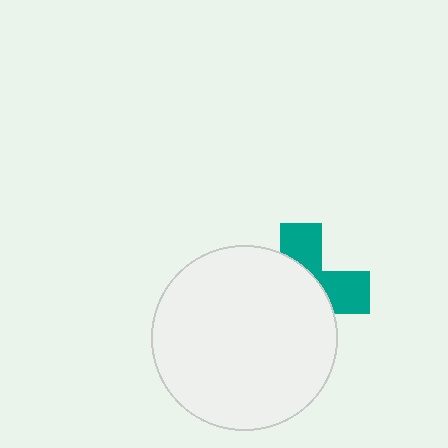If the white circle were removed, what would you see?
You would see the complete teal cross.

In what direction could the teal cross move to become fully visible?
The teal cross could move toward the upper-right. That would shift it out from behind the white circle entirely.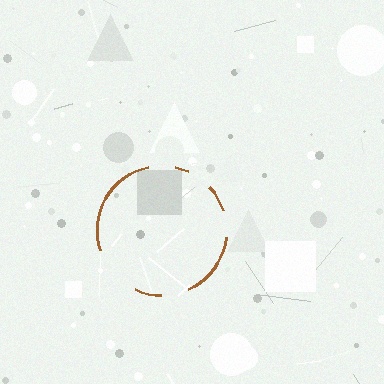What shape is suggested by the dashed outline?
The dashed outline suggests a circle.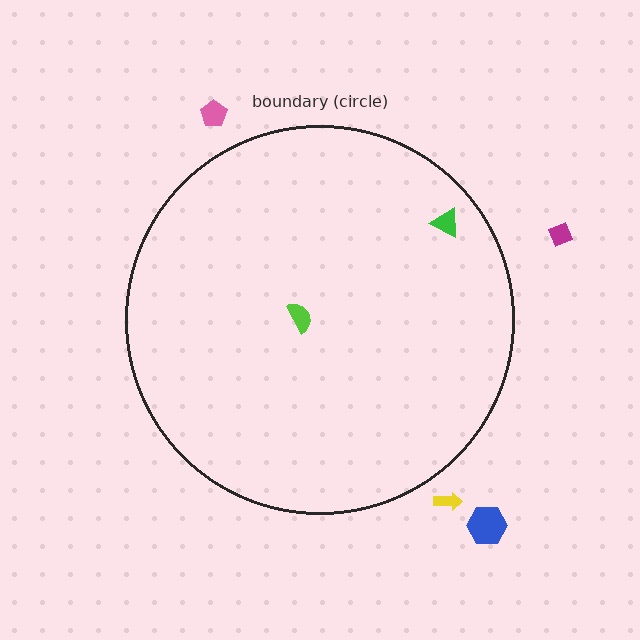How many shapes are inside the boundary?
2 inside, 4 outside.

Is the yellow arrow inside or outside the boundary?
Outside.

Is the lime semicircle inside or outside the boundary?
Inside.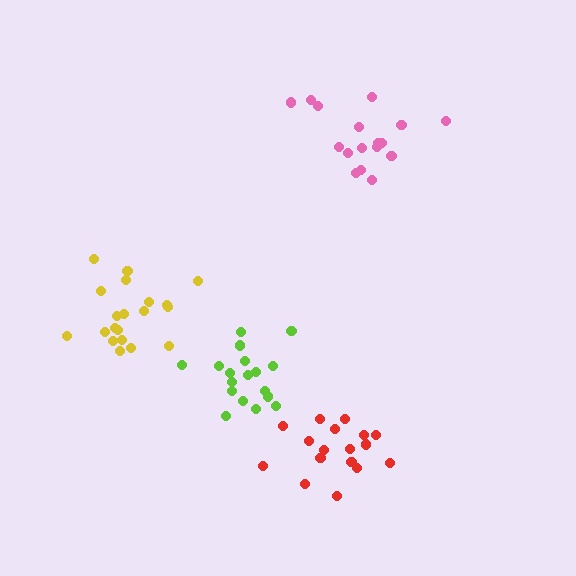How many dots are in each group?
Group 1: 17 dots, Group 2: 18 dots, Group 3: 20 dots, Group 4: 17 dots (72 total).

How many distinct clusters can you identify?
There are 4 distinct clusters.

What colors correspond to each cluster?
The clusters are colored: red, lime, yellow, pink.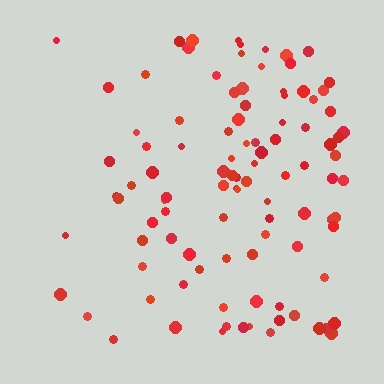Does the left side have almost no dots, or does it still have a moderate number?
Still a moderate number, just noticeably fewer than the right.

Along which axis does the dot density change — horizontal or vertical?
Horizontal.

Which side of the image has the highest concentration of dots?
The right.